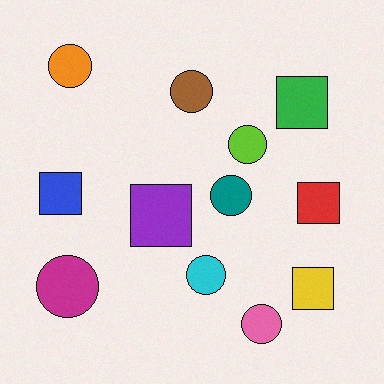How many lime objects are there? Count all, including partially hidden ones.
There is 1 lime object.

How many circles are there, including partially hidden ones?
There are 7 circles.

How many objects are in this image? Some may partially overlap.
There are 12 objects.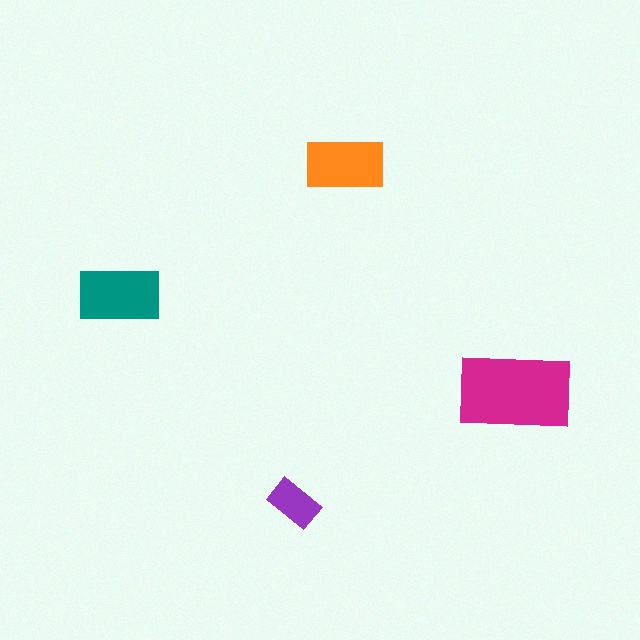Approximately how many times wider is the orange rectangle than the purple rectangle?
About 1.5 times wider.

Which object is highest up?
The orange rectangle is topmost.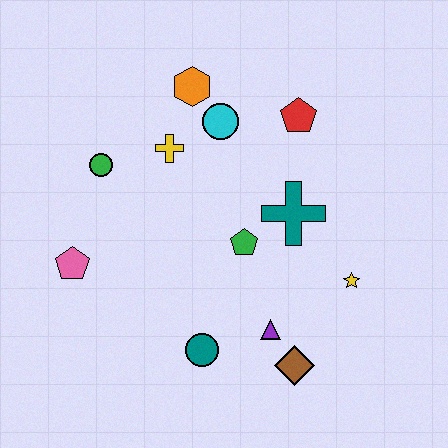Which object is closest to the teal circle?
The purple triangle is closest to the teal circle.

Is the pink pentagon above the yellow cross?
No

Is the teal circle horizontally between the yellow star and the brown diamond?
No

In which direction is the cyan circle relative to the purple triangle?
The cyan circle is above the purple triangle.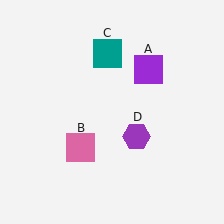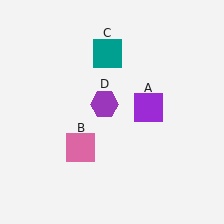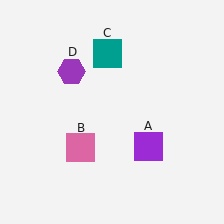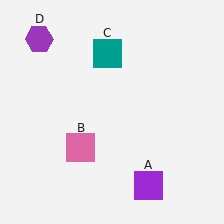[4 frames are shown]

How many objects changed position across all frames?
2 objects changed position: purple square (object A), purple hexagon (object D).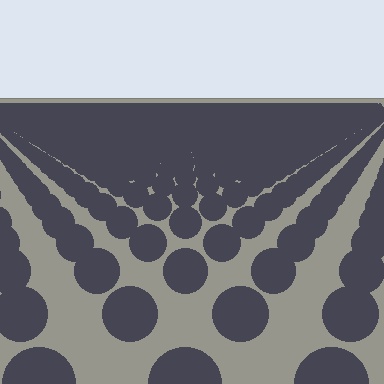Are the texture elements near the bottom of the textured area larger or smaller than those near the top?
Larger. Near the bottom, elements are closer to the viewer and appear at a bigger on-screen size.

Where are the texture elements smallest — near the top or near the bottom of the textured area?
Near the top.